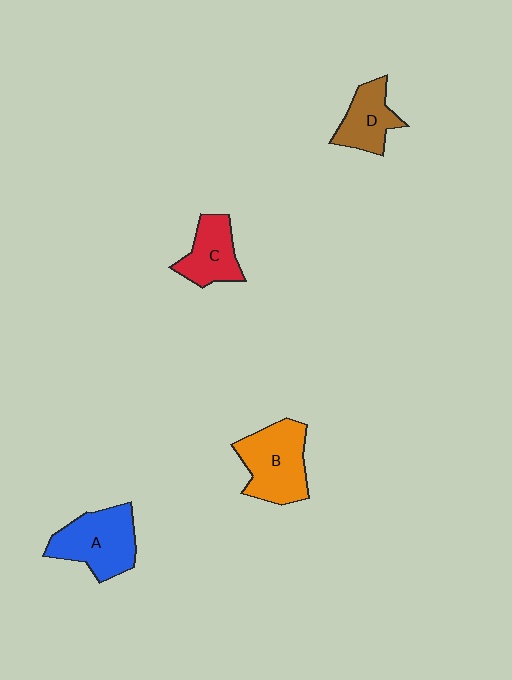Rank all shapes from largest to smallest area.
From largest to smallest: B (orange), A (blue), C (red), D (brown).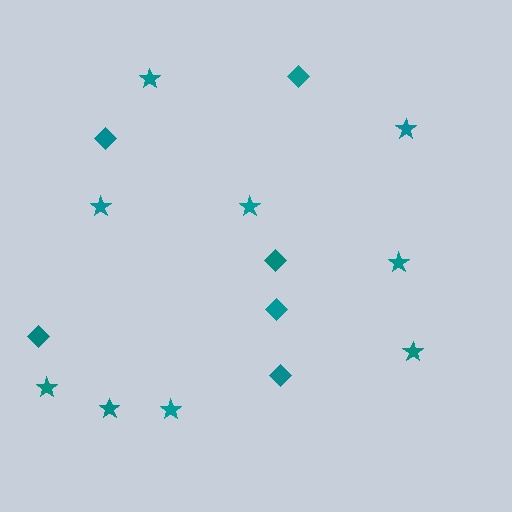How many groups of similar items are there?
There are 2 groups: one group of diamonds (6) and one group of stars (9).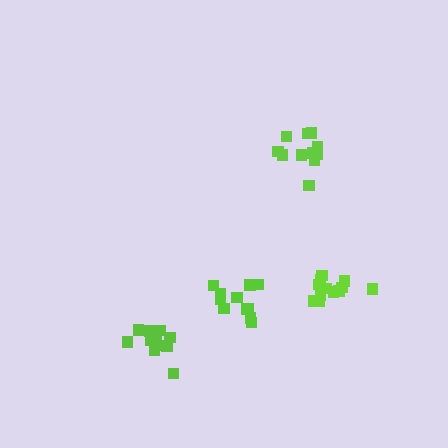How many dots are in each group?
Group 1: 11 dots, Group 2: 11 dots, Group 3: 12 dots, Group 4: 11 dots (45 total).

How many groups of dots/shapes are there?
There are 4 groups.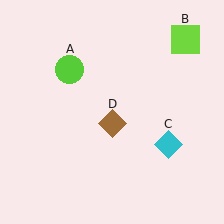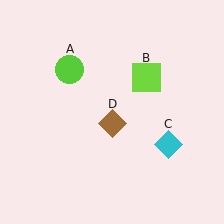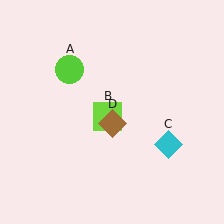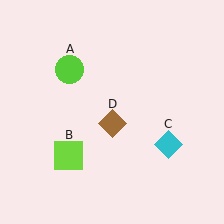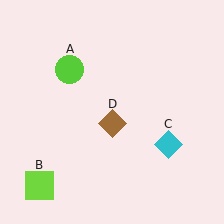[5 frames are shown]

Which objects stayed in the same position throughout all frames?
Lime circle (object A) and cyan diamond (object C) and brown diamond (object D) remained stationary.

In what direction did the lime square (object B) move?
The lime square (object B) moved down and to the left.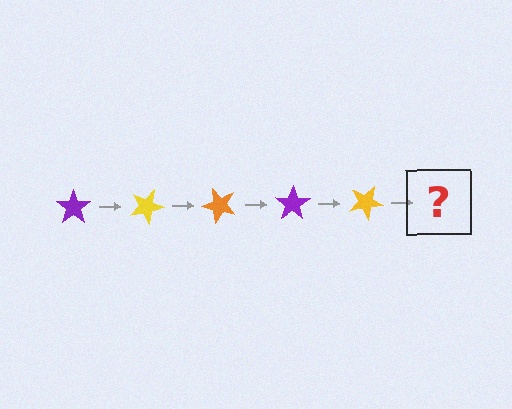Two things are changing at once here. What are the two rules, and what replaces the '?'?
The two rules are that it rotates 25 degrees each step and the color cycles through purple, yellow, and orange. The '?' should be an orange star, rotated 125 degrees from the start.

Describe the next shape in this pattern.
It should be an orange star, rotated 125 degrees from the start.